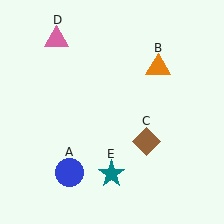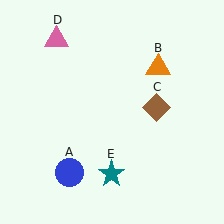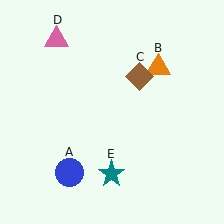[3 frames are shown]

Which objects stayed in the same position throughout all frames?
Blue circle (object A) and orange triangle (object B) and pink triangle (object D) and teal star (object E) remained stationary.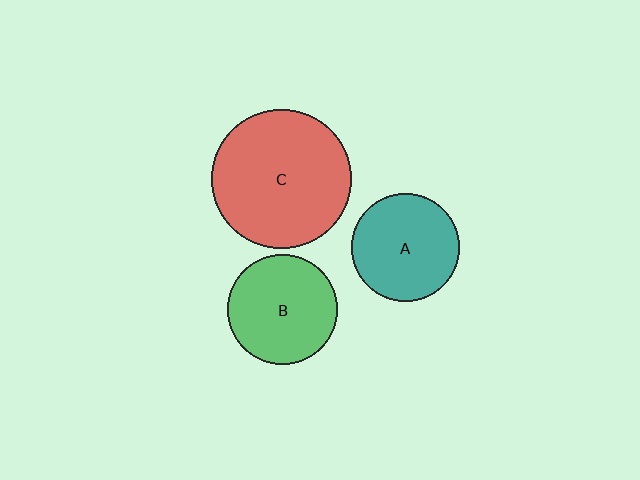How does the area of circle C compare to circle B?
Approximately 1.6 times.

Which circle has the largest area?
Circle C (red).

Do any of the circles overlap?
No, none of the circles overlap.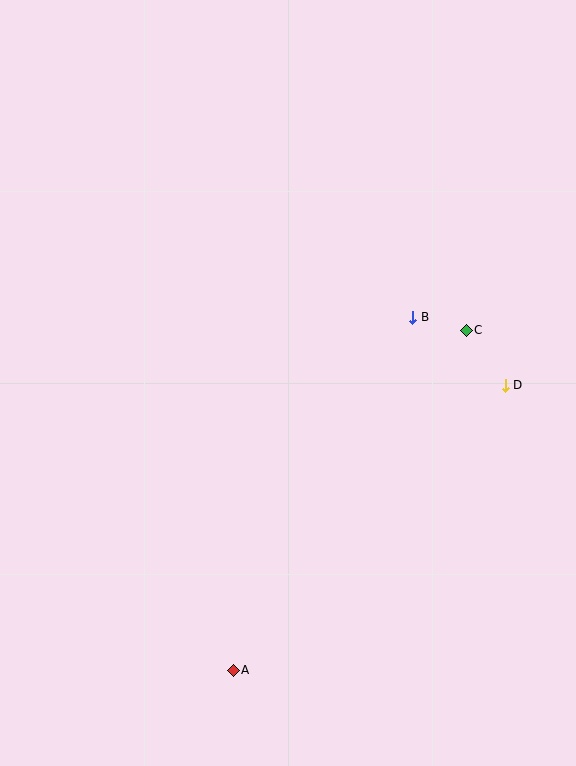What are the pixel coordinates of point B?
Point B is at (413, 317).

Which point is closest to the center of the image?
Point B at (413, 317) is closest to the center.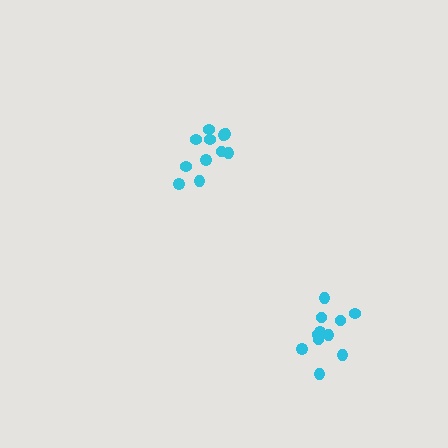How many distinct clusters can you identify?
There are 2 distinct clusters.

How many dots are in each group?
Group 1: 11 dots, Group 2: 11 dots (22 total).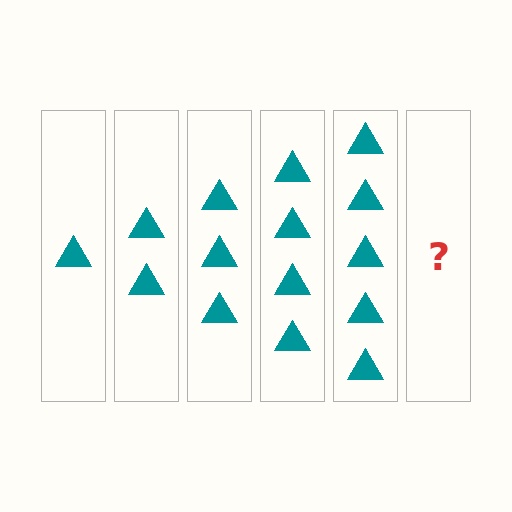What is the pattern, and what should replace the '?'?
The pattern is that each step adds one more triangle. The '?' should be 6 triangles.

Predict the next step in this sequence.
The next step is 6 triangles.